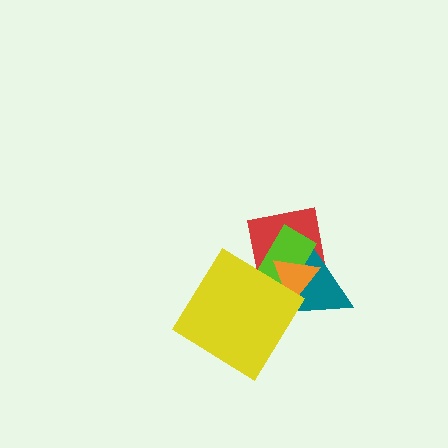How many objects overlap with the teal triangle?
4 objects overlap with the teal triangle.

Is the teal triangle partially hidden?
Yes, it is partially covered by another shape.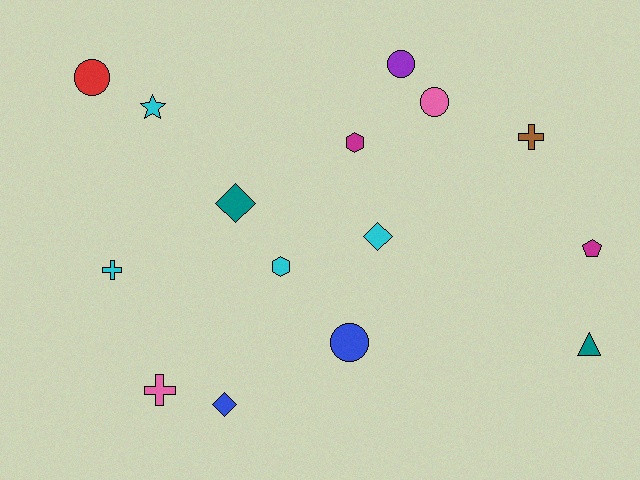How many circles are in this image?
There are 4 circles.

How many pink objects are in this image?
There are 2 pink objects.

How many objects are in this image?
There are 15 objects.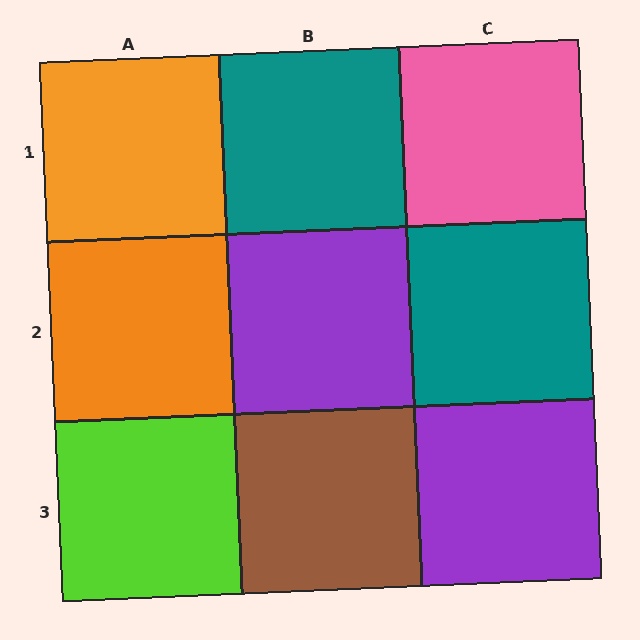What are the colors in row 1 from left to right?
Orange, teal, pink.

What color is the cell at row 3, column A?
Lime.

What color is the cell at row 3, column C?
Purple.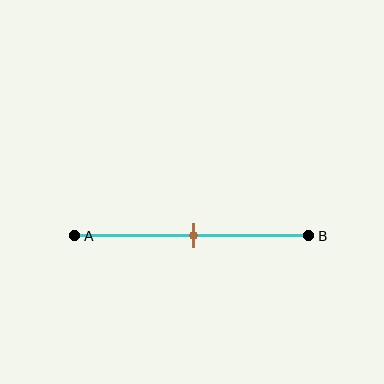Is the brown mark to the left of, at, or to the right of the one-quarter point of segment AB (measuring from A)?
The brown mark is to the right of the one-quarter point of segment AB.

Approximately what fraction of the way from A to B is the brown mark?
The brown mark is approximately 50% of the way from A to B.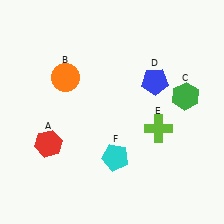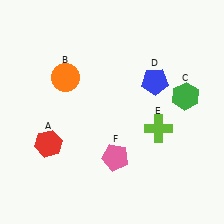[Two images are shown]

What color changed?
The pentagon (F) changed from cyan in Image 1 to pink in Image 2.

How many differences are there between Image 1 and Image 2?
There is 1 difference between the two images.